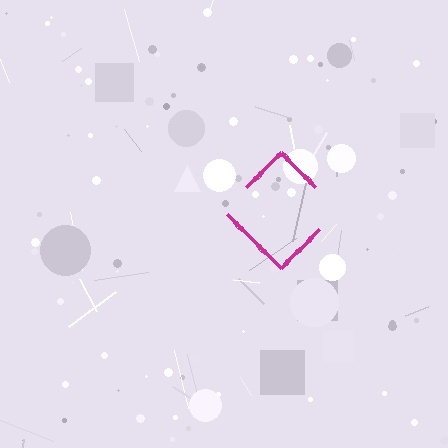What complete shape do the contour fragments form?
The contour fragments form a diamond.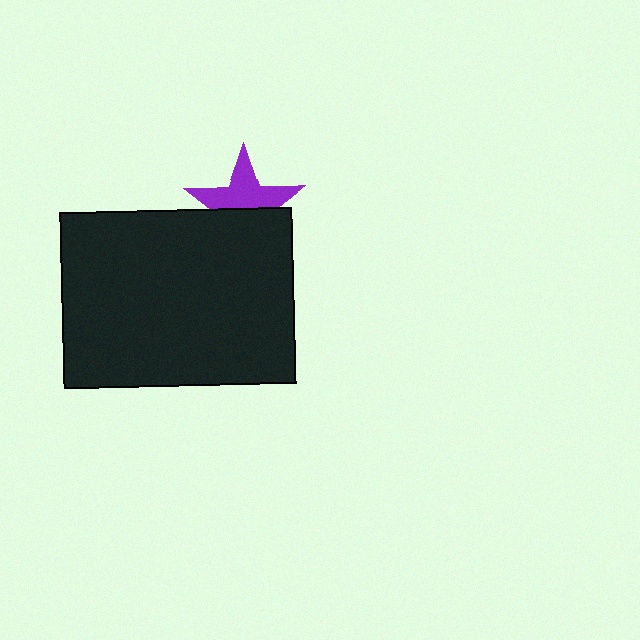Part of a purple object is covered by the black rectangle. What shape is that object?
It is a star.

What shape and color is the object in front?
The object in front is a black rectangle.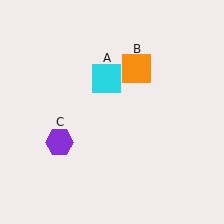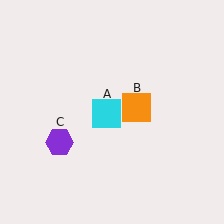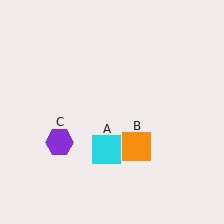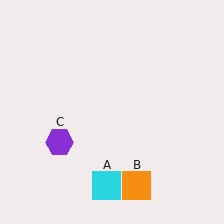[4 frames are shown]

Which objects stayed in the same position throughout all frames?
Purple hexagon (object C) remained stationary.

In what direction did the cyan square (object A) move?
The cyan square (object A) moved down.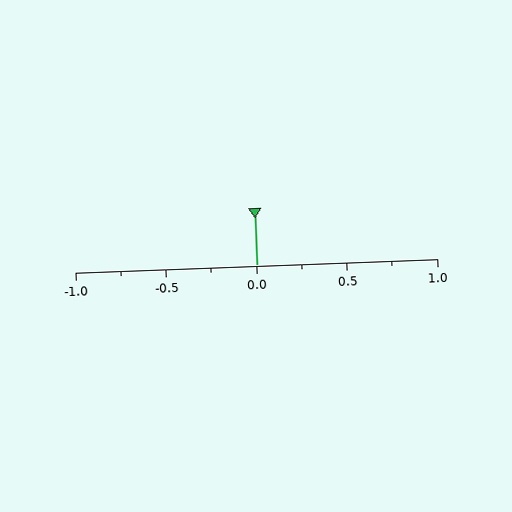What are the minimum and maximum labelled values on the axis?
The axis runs from -1.0 to 1.0.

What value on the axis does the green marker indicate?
The marker indicates approximately 0.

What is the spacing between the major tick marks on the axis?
The major ticks are spaced 0.5 apart.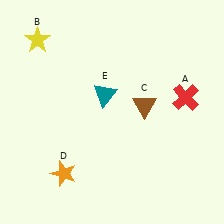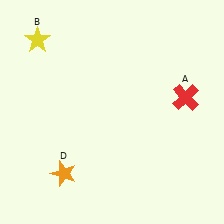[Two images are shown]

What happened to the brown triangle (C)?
The brown triangle (C) was removed in Image 2. It was in the top-right area of Image 1.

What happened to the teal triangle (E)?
The teal triangle (E) was removed in Image 2. It was in the top-left area of Image 1.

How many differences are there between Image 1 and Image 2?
There are 2 differences between the two images.